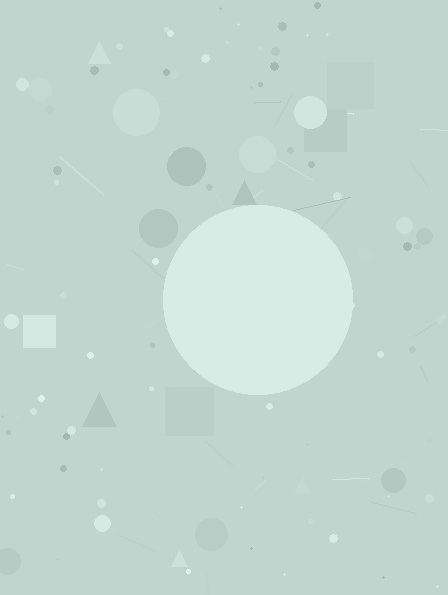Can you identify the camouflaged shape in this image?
The camouflaged shape is a circle.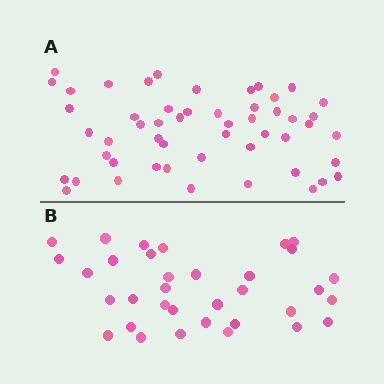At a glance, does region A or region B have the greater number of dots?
Region A (the top region) has more dots.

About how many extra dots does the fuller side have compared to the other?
Region A has approximately 20 more dots than region B.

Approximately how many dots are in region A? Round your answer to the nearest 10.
About 50 dots. (The exact count is 52, which rounds to 50.)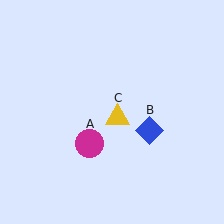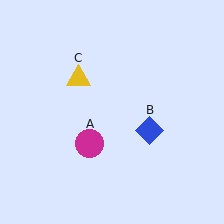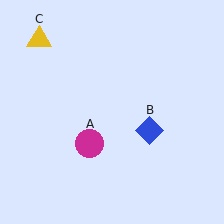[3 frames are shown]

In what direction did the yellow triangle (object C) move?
The yellow triangle (object C) moved up and to the left.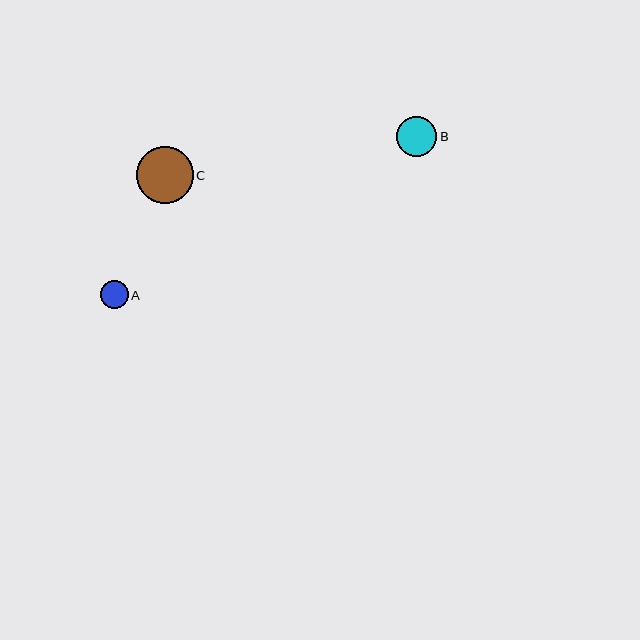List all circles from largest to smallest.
From largest to smallest: C, B, A.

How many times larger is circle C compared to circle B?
Circle C is approximately 1.4 times the size of circle B.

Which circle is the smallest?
Circle A is the smallest with a size of approximately 28 pixels.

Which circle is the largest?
Circle C is the largest with a size of approximately 57 pixels.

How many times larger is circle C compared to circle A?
Circle C is approximately 2.0 times the size of circle A.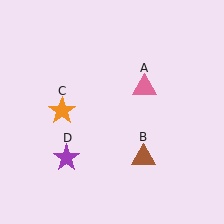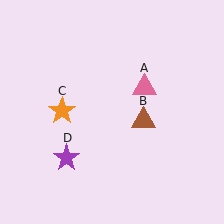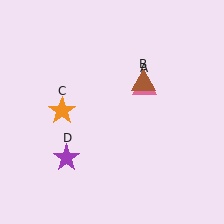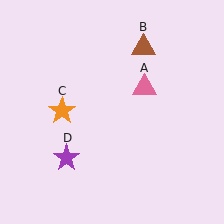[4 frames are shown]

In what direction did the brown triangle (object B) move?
The brown triangle (object B) moved up.